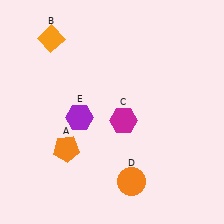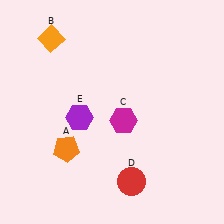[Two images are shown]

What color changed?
The circle (D) changed from orange in Image 1 to red in Image 2.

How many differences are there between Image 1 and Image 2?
There is 1 difference between the two images.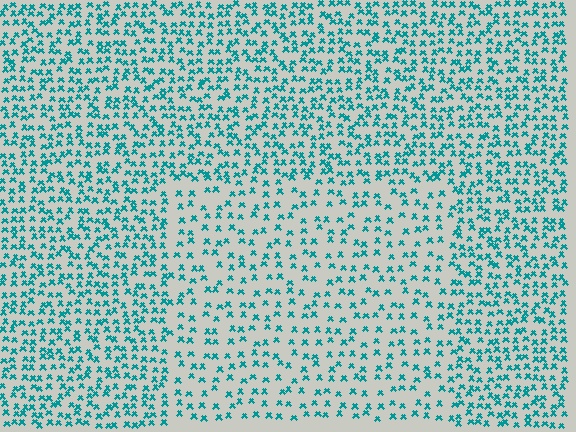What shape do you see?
I see a rectangle.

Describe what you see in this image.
The image contains small teal elements arranged at two different densities. A rectangle-shaped region is visible where the elements are less densely packed than the surrounding area.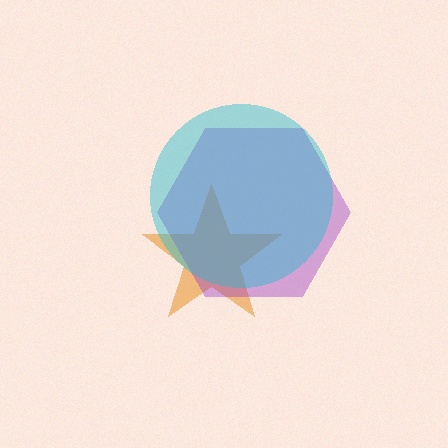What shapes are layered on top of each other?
The layered shapes are: an orange star, a purple hexagon, a cyan circle.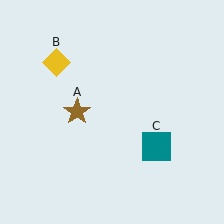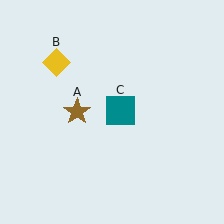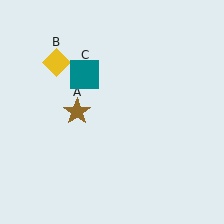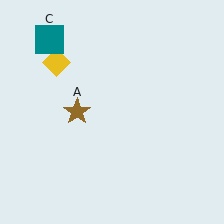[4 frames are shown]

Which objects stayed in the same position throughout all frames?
Brown star (object A) and yellow diamond (object B) remained stationary.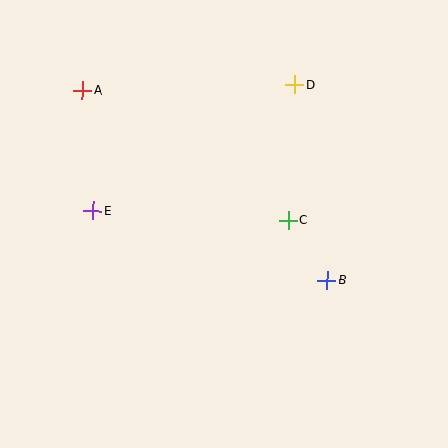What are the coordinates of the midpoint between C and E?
The midpoint between C and E is at (191, 215).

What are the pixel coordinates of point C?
Point C is at (289, 220).